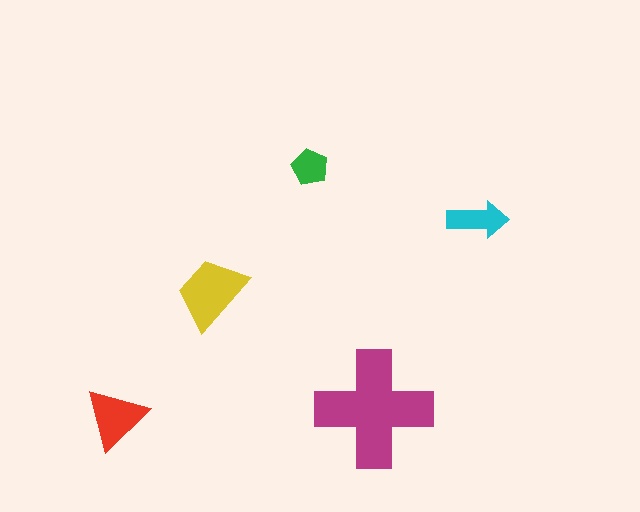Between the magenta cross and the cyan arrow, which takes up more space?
The magenta cross.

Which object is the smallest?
The green pentagon.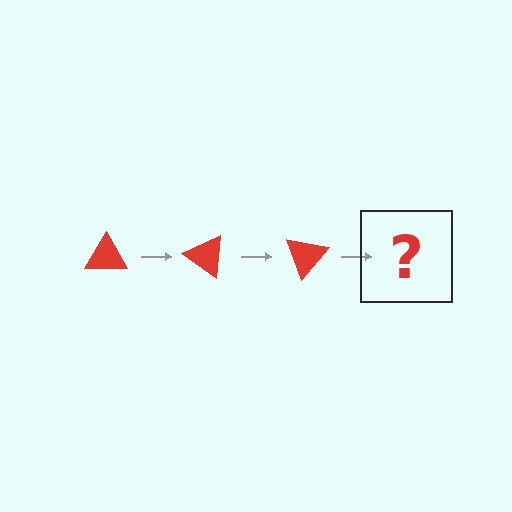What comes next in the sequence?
The next element should be a red triangle rotated 105 degrees.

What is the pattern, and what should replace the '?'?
The pattern is that the triangle rotates 35 degrees each step. The '?' should be a red triangle rotated 105 degrees.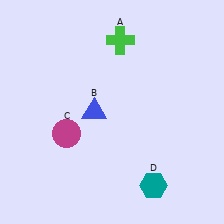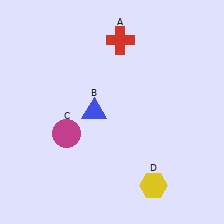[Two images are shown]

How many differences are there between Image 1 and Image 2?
There are 2 differences between the two images.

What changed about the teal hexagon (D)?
In Image 1, D is teal. In Image 2, it changed to yellow.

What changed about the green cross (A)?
In Image 1, A is green. In Image 2, it changed to red.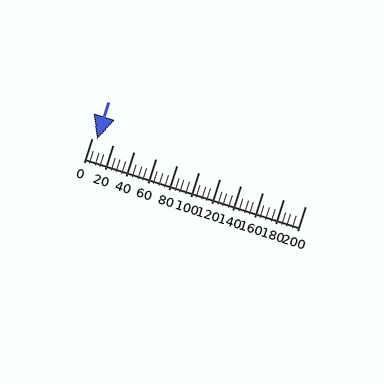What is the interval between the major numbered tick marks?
The major tick marks are spaced 20 units apart.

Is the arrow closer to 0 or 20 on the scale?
The arrow is closer to 0.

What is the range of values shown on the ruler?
The ruler shows values from 0 to 200.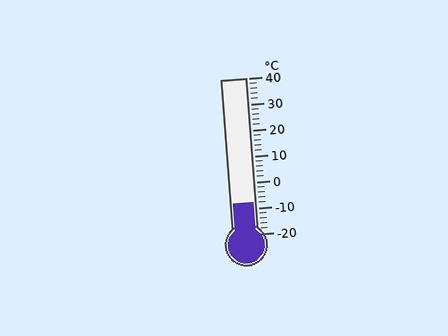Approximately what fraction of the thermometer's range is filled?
The thermometer is filled to approximately 20% of its range.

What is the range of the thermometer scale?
The thermometer scale ranges from -20°C to 40°C.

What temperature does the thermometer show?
The thermometer shows approximately -8°C.